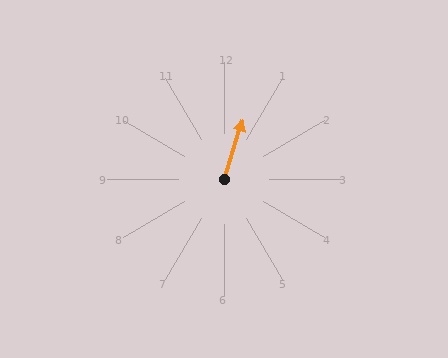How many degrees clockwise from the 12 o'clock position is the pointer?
Approximately 17 degrees.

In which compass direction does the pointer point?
North.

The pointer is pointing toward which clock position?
Roughly 1 o'clock.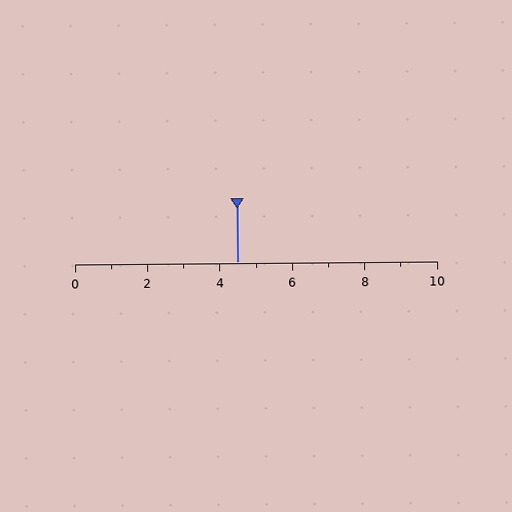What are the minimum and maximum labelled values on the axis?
The axis runs from 0 to 10.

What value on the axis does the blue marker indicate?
The marker indicates approximately 4.5.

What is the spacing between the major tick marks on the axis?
The major ticks are spaced 2 apart.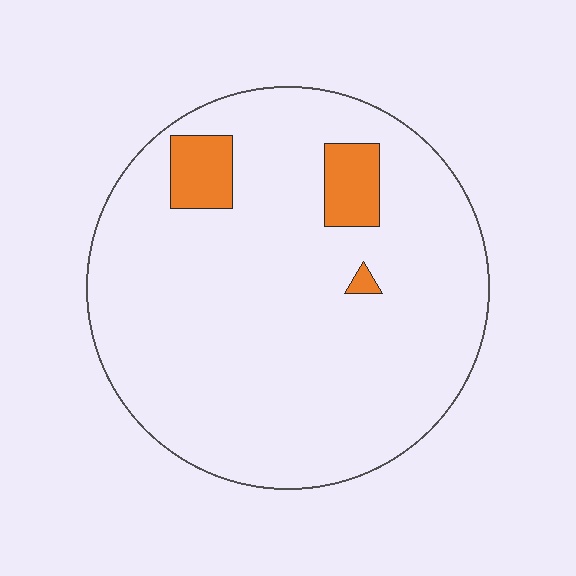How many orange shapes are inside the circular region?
3.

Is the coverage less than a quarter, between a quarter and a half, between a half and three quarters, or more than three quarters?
Less than a quarter.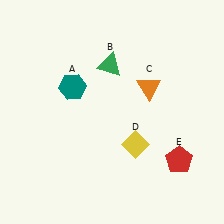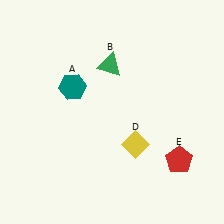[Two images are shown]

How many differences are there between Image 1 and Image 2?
There is 1 difference between the two images.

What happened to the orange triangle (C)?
The orange triangle (C) was removed in Image 2. It was in the top-right area of Image 1.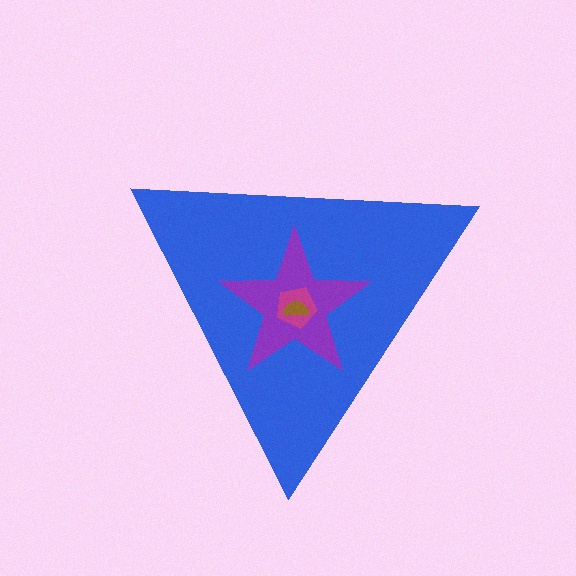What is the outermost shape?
The blue triangle.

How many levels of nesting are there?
4.